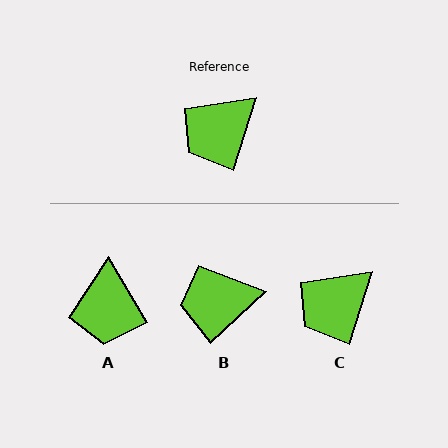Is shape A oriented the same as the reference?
No, it is off by about 48 degrees.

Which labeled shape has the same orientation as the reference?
C.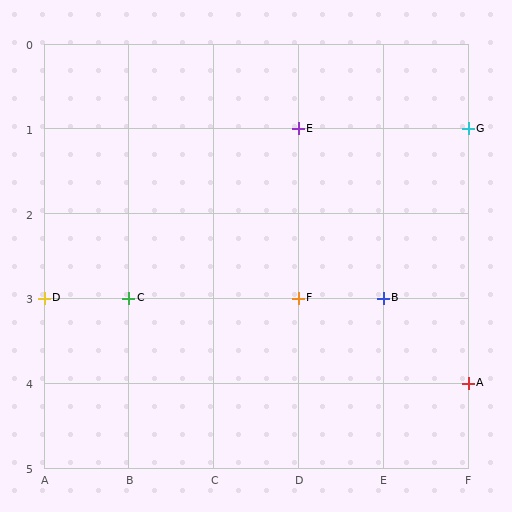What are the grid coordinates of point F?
Point F is at grid coordinates (D, 3).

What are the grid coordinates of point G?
Point G is at grid coordinates (F, 1).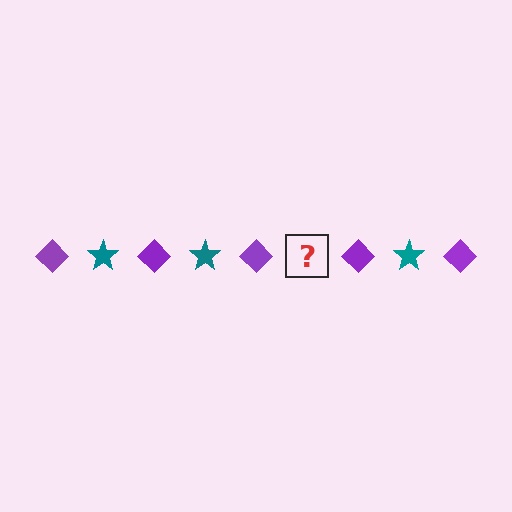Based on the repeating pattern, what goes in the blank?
The blank should be a teal star.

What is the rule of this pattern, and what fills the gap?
The rule is that the pattern alternates between purple diamond and teal star. The gap should be filled with a teal star.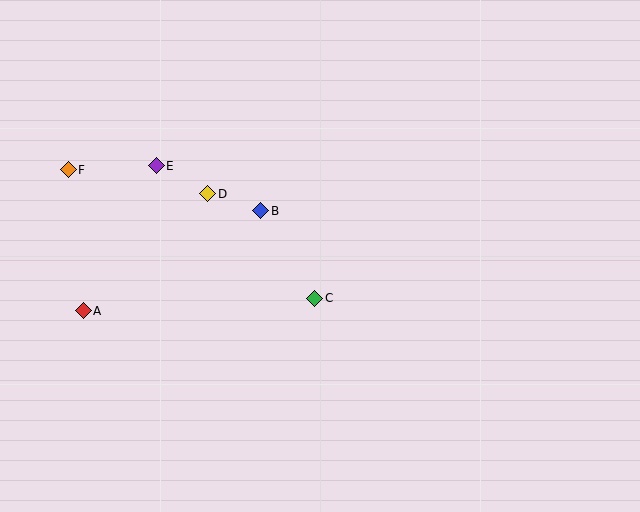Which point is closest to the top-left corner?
Point F is closest to the top-left corner.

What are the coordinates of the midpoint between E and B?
The midpoint between E and B is at (209, 188).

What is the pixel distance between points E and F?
The distance between E and F is 88 pixels.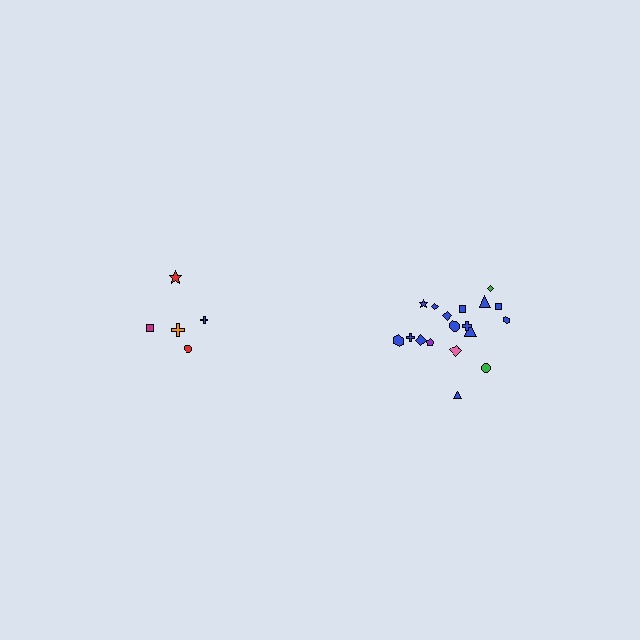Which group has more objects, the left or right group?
The right group.